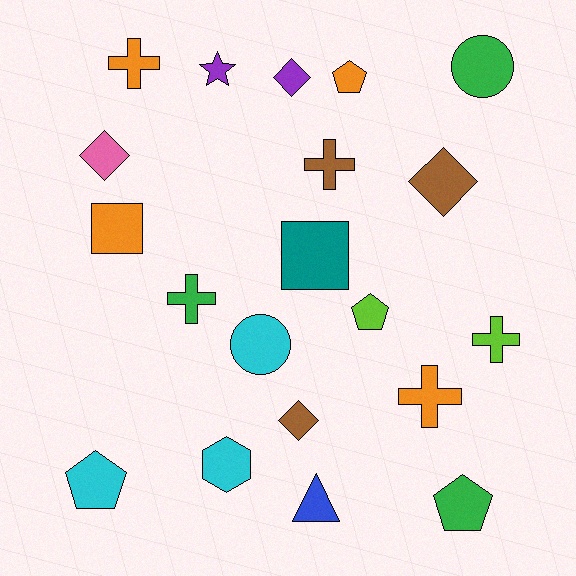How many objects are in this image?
There are 20 objects.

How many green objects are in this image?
There are 3 green objects.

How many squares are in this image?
There are 2 squares.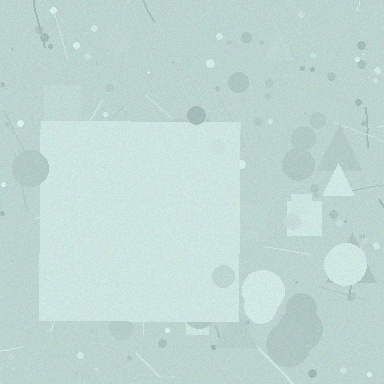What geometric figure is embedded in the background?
A square is embedded in the background.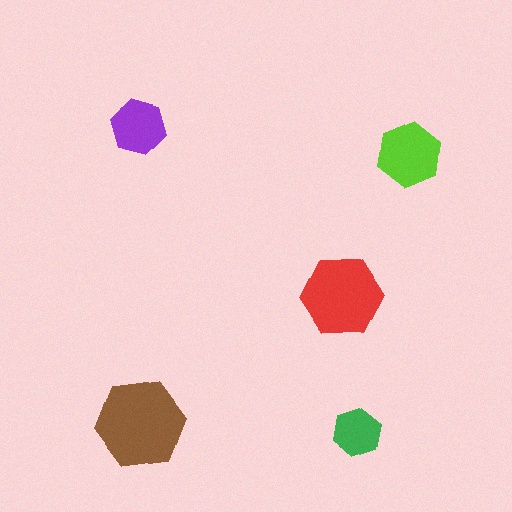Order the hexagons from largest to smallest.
the brown one, the red one, the lime one, the purple one, the green one.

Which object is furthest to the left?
The purple hexagon is leftmost.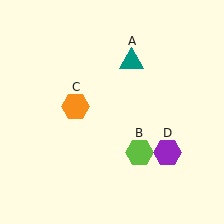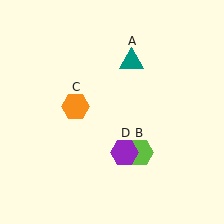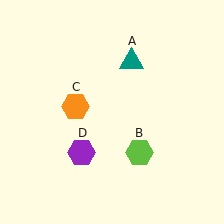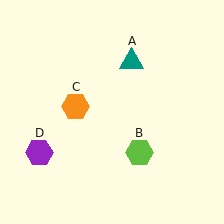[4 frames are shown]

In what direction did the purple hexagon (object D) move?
The purple hexagon (object D) moved left.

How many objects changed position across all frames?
1 object changed position: purple hexagon (object D).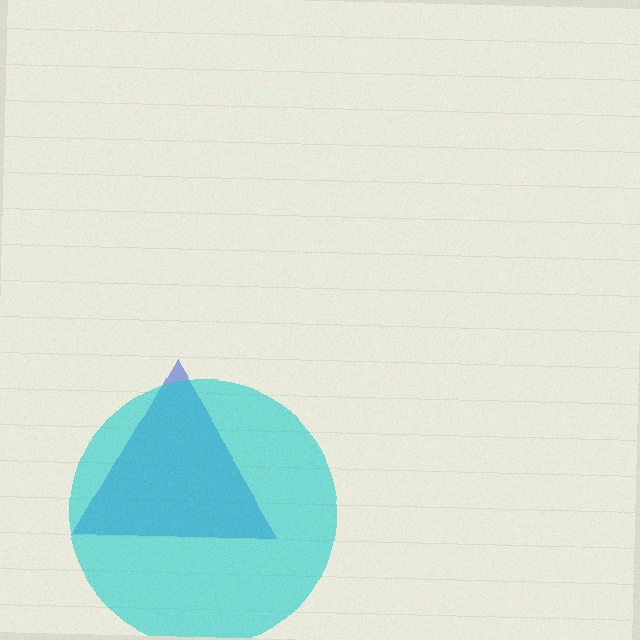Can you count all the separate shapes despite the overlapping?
Yes, there are 2 separate shapes.